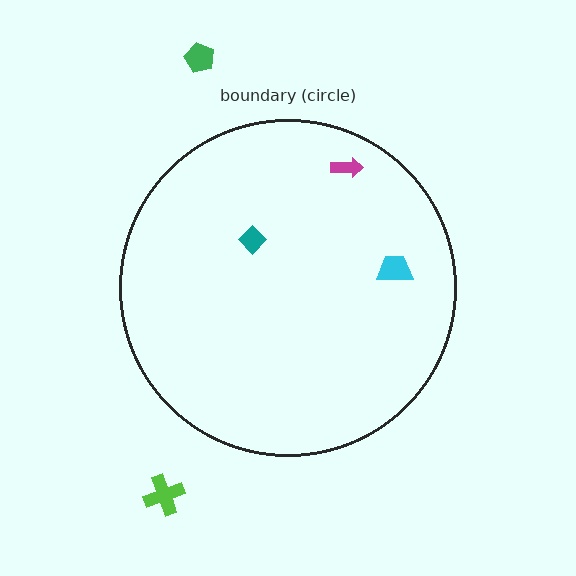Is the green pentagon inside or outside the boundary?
Outside.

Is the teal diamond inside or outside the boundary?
Inside.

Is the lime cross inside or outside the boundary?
Outside.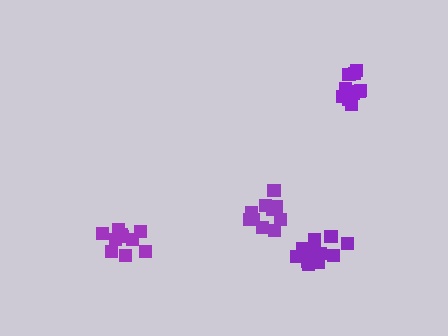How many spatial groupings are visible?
There are 4 spatial groupings.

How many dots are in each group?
Group 1: 10 dots, Group 2: 11 dots, Group 3: 13 dots, Group 4: 10 dots (44 total).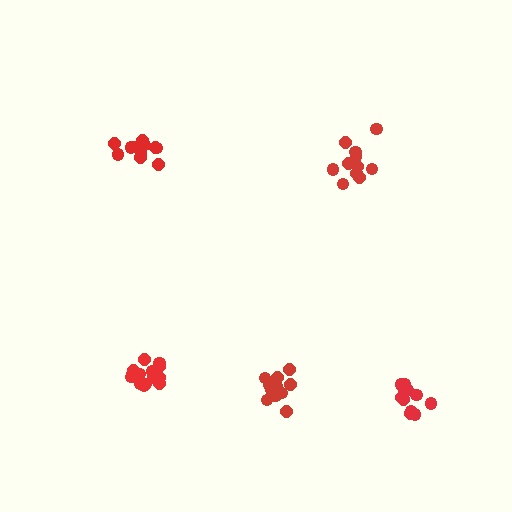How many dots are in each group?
Group 1: 11 dots, Group 2: 11 dots, Group 3: 12 dots, Group 4: 16 dots, Group 5: 11 dots (61 total).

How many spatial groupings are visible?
There are 5 spatial groupings.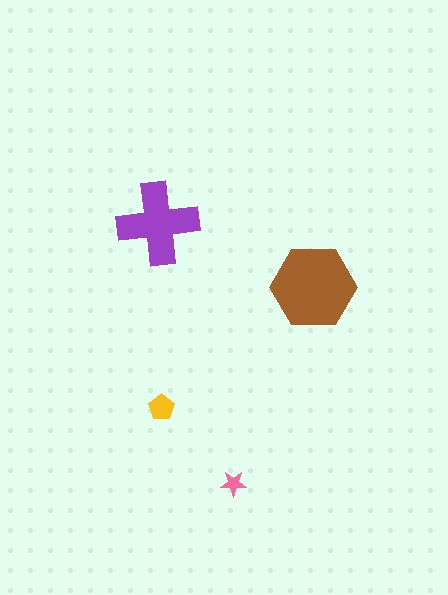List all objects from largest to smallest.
The brown hexagon, the purple cross, the yellow pentagon, the pink star.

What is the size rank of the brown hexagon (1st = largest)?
1st.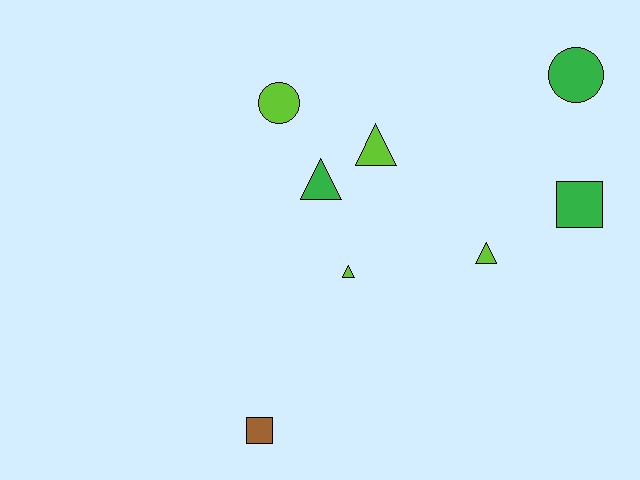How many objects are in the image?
There are 8 objects.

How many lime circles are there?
There is 1 lime circle.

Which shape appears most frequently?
Triangle, with 4 objects.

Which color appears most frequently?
Lime, with 4 objects.